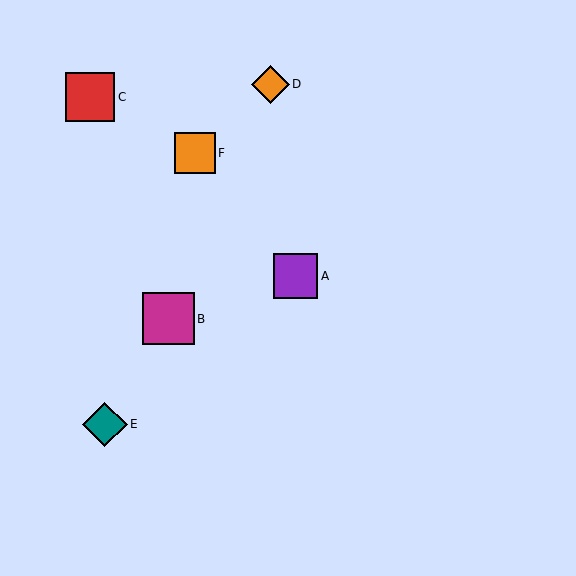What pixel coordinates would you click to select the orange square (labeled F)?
Click at (195, 153) to select the orange square F.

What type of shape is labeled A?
Shape A is a purple square.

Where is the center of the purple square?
The center of the purple square is at (295, 276).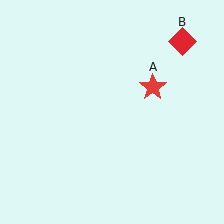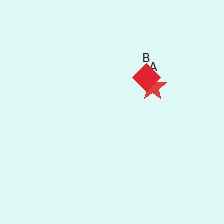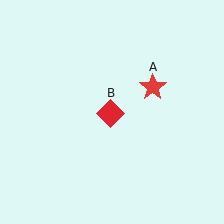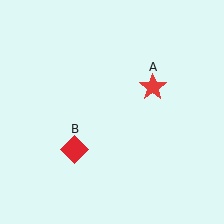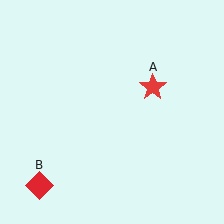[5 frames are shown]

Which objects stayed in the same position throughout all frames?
Red star (object A) remained stationary.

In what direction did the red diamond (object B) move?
The red diamond (object B) moved down and to the left.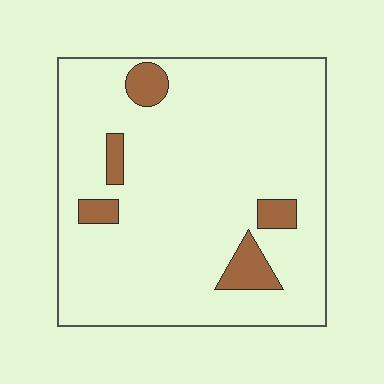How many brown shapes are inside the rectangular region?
5.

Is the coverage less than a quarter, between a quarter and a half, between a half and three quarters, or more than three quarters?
Less than a quarter.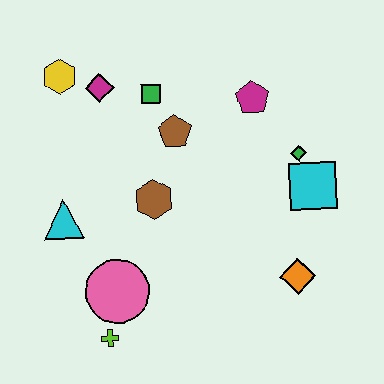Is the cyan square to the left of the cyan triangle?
No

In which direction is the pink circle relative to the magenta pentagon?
The pink circle is below the magenta pentagon.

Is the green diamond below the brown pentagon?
Yes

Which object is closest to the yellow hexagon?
The magenta diamond is closest to the yellow hexagon.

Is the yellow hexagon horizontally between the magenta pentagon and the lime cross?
No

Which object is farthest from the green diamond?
The lime cross is farthest from the green diamond.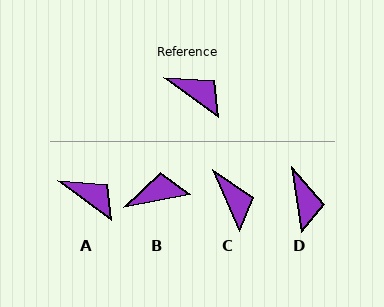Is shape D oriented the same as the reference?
No, it is off by about 46 degrees.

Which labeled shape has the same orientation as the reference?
A.